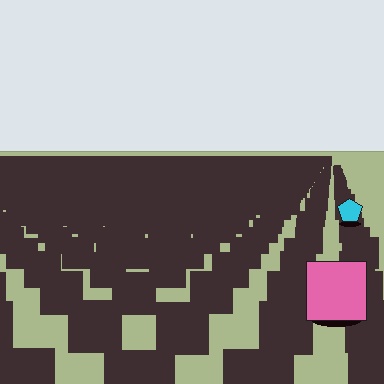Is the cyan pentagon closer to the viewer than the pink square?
No. The pink square is closer — you can tell from the texture gradient: the ground texture is coarser near it.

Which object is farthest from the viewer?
The cyan pentagon is farthest from the viewer. It appears smaller and the ground texture around it is denser.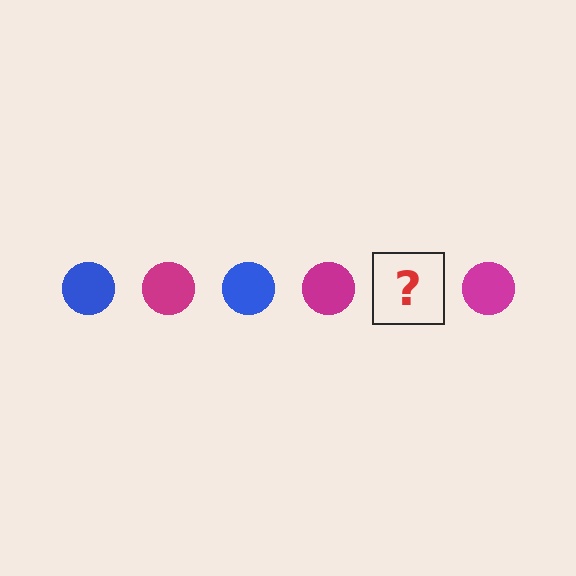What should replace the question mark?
The question mark should be replaced with a blue circle.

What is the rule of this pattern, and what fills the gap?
The rule is that the pattern cycles through blue, magenta circles. The gap should be filled with a blue circle.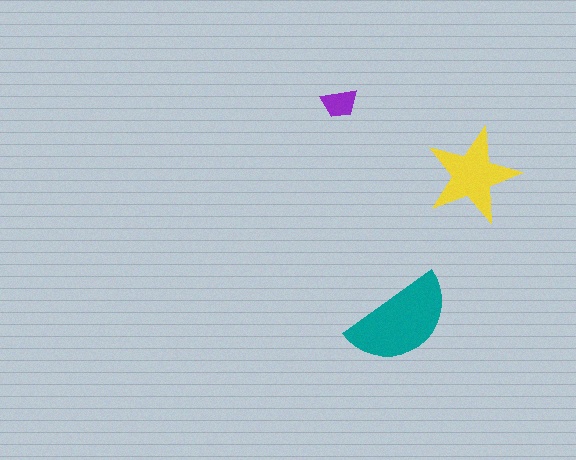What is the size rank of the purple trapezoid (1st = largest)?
3rd.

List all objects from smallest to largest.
The purple trapezoid, the yellow star, the teal semicircle.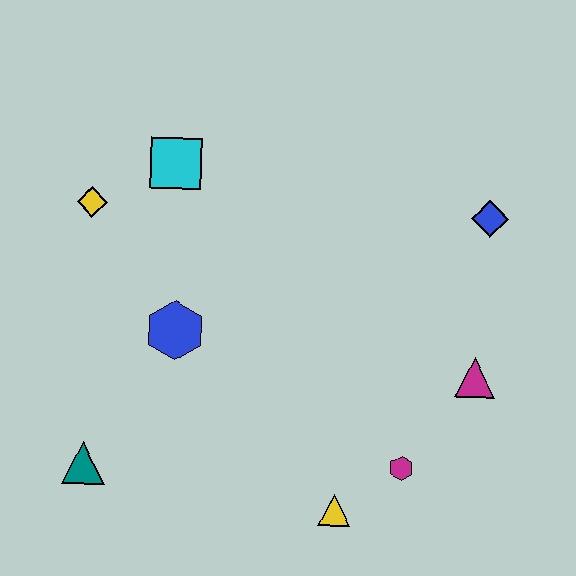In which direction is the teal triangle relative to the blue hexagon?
The teal triangle is below the blue hexagon.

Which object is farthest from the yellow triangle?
The yellow diamond is farthest from the yellow triangle.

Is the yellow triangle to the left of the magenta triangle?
Yes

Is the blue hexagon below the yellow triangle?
No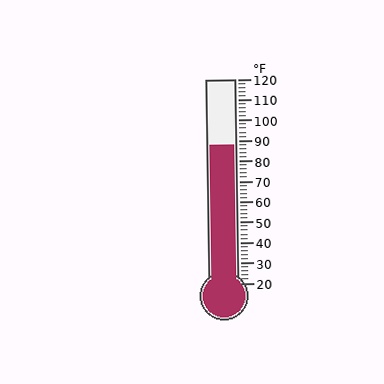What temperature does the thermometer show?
The thermometer shows approximately 88°F.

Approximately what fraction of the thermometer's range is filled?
The thermometer is filled to approximately 70% of its range.